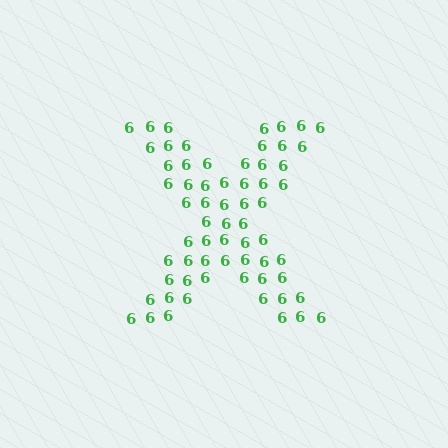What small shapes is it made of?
It is made of small digit 6's.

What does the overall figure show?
The overall figure shows the letter X.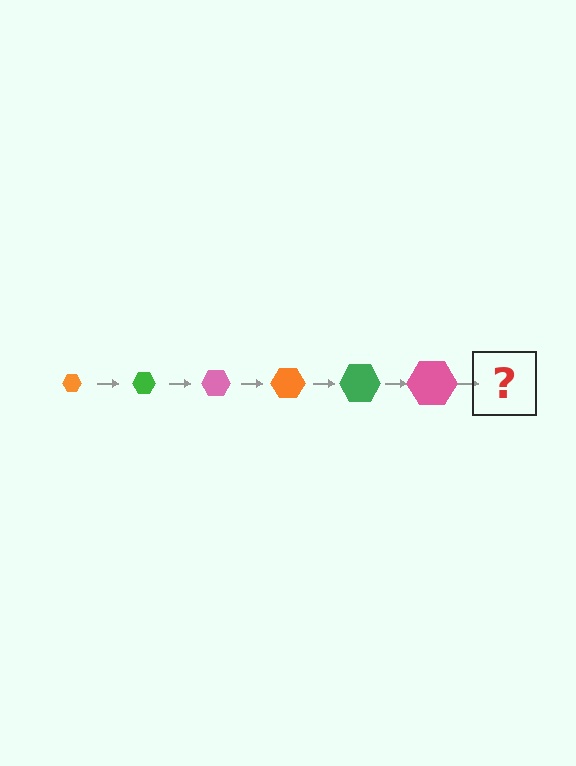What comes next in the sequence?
The next element should be an orange hexagon, larger than the previous one.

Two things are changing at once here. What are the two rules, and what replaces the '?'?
The two rules are that the hexagon grows larger each step and the color cycles through orange, green, and pink. The '?' should be an orange hexagon, larger than the previous one.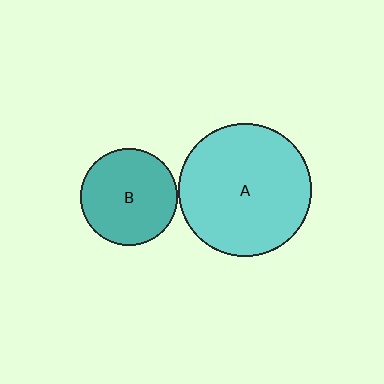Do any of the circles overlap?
No, none of the circles overlap.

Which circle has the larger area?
Circle A (cyan).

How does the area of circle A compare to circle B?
Approximately 1.9 times.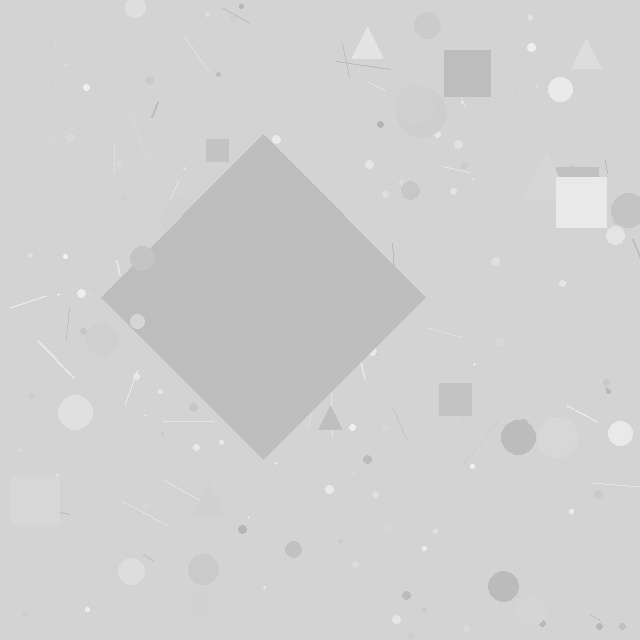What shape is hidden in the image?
A diamond is hidden in the image.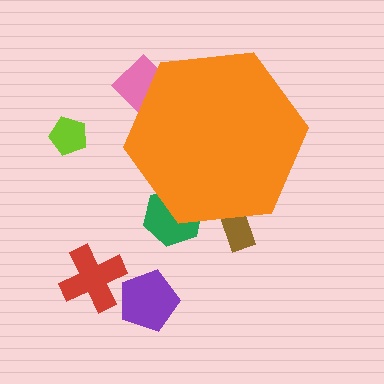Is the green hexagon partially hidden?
Yes, the green hexagon is partially hidden behind the orange hexagon.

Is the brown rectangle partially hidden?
Yes, the brown rectangle is partially hidden behind the orange hexagon.